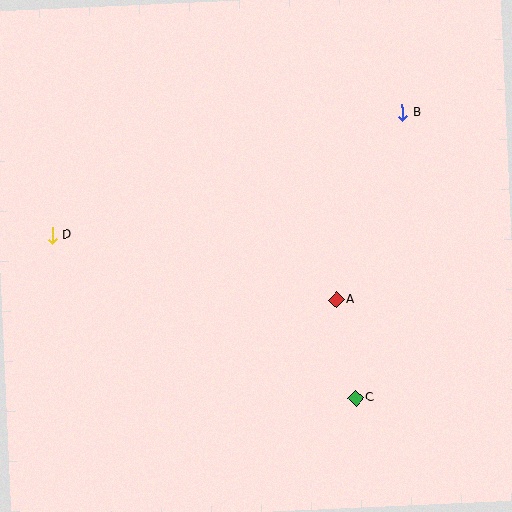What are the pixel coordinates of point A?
Point A is at (336, 300).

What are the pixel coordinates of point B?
Point B is at (402, 113).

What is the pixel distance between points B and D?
The distance between B and D is 371 pixels.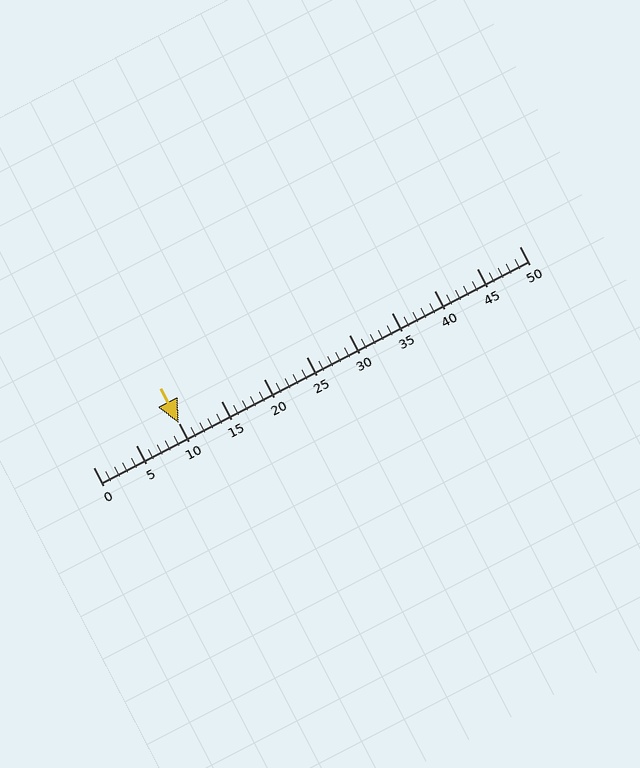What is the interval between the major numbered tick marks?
The major tick marks are spaced 5 units apart.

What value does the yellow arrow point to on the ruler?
The yellow arrow points to approximately 10.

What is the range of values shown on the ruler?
The ruler shows values from 0 to 50.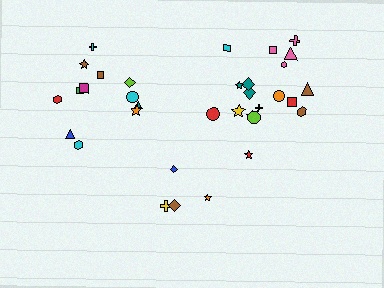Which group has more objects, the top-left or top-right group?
The top-right group.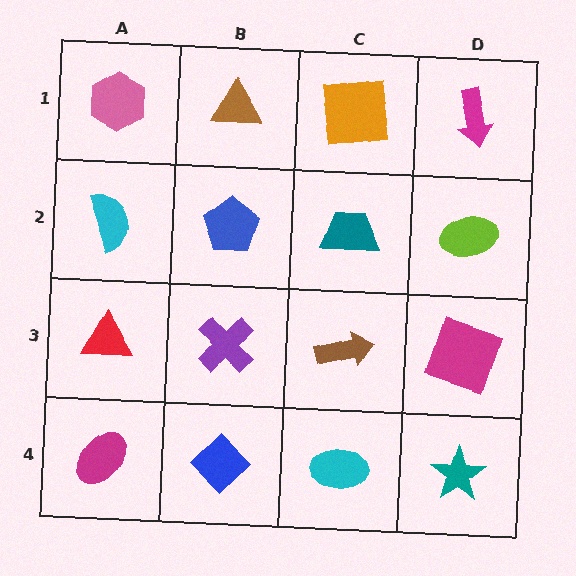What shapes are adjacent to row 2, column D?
A magenta arrow (row 1, column D), a magenta square (row 3, column D), a teal trapezoid (row 2, column C).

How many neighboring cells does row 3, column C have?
4.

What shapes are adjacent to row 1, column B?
A blue pentagon (row 2, column B), a pink hexagon (row 1, column A), an orange square (row 1, column C).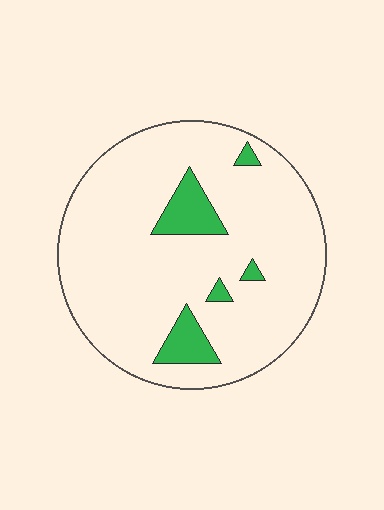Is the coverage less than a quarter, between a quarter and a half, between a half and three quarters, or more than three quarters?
Less than a quarter.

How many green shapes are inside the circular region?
5.